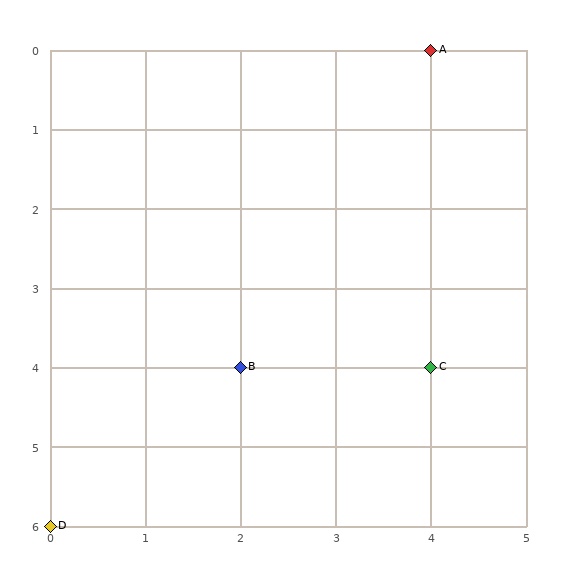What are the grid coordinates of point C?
Point C is at grid coordinates (4, 4).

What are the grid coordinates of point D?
Point D is at grid coordinates (0, 6).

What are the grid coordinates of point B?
Point B is at grid coordinates (2, 4).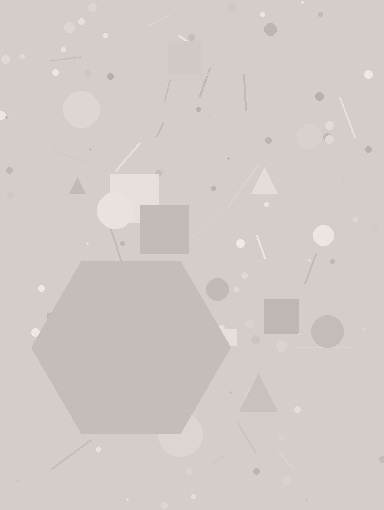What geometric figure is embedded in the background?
A hexagon is embedded in the background.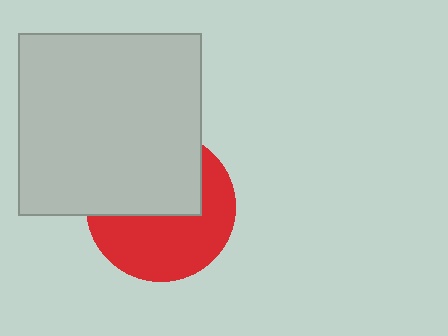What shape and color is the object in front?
The object in front is a light gray square.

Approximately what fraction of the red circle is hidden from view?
Roughly 47% of the red circle is hidden behind the light gray square.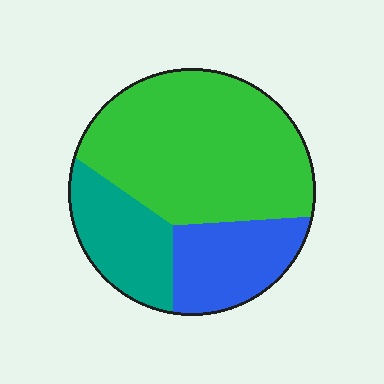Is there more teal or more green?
Green.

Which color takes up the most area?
Green, at roughly 60%.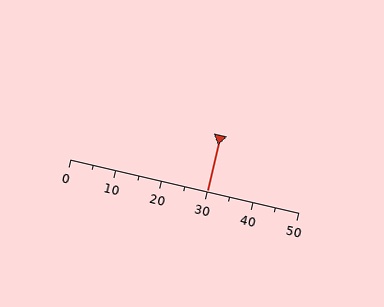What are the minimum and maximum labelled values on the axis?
The axis runs from 0 to 50.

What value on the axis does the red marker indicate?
The marker indicates approximately 30.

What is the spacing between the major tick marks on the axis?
The major ticks are spaced 10 apart.